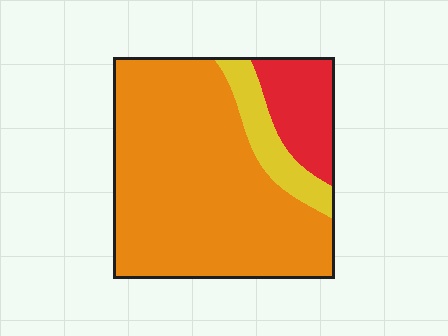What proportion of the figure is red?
Red takes up less than a sixth of the figure.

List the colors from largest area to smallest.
From largest to smallest: orange, red, yellow.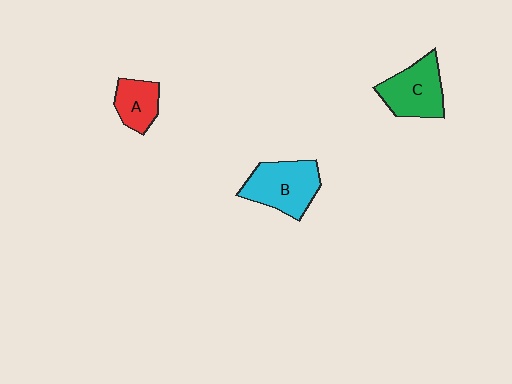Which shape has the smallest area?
Shape A (red).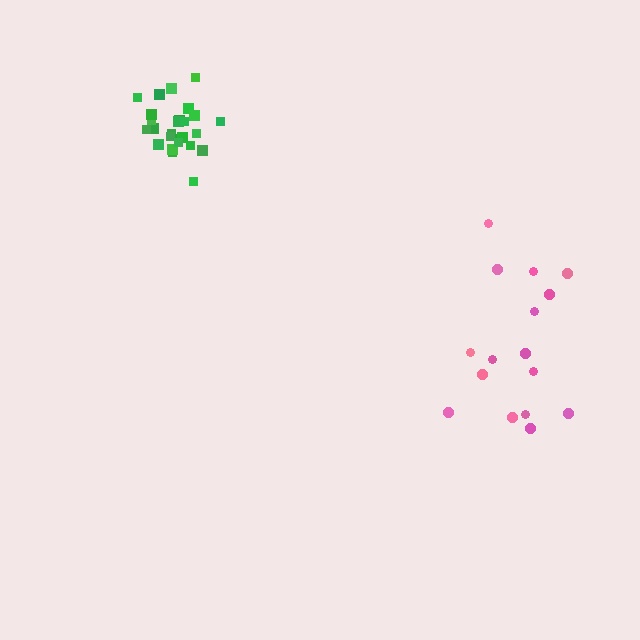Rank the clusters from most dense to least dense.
green, pink.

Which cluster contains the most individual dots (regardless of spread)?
Green (26).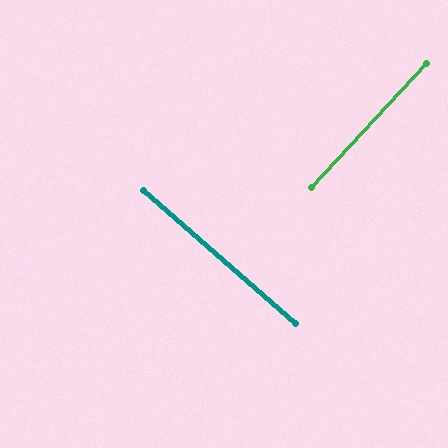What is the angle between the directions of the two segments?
Approximately 88 degrees.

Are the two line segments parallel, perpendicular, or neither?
Perpendicular — they meet at approximately 88°.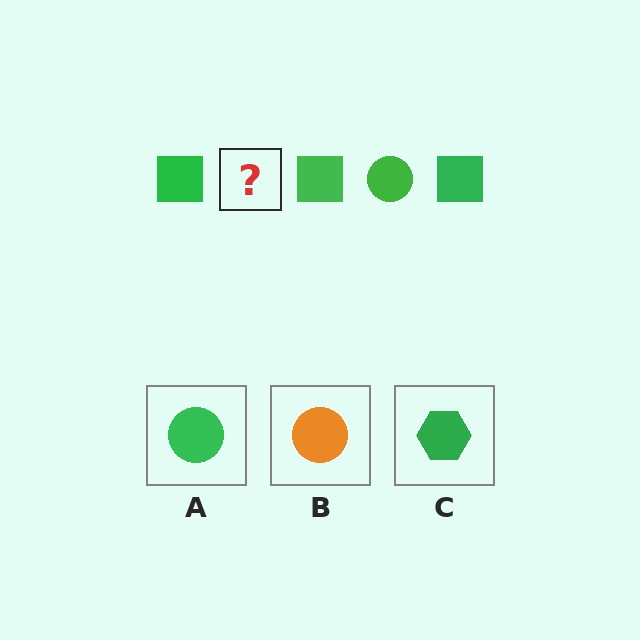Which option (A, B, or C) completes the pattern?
A.